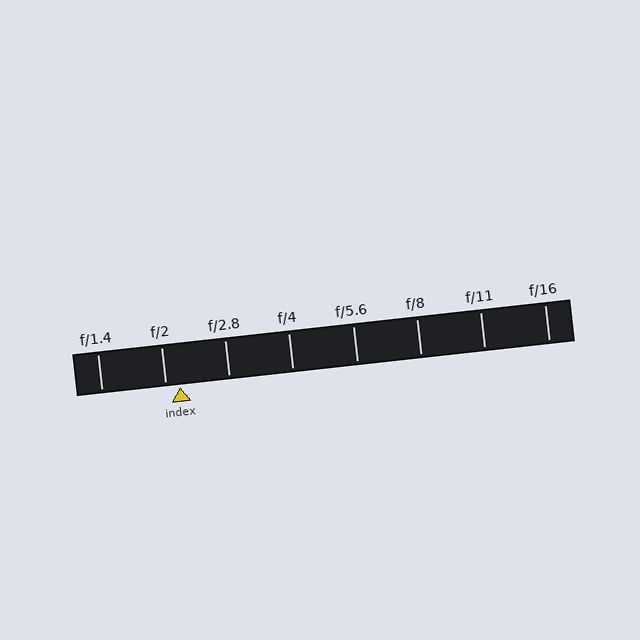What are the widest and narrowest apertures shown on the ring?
The widest aperture shown is f/1.4 and the narrowest is f/16.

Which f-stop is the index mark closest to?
The index mark is closest to f/2.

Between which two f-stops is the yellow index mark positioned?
The index mark is between f/2 and f/2.8.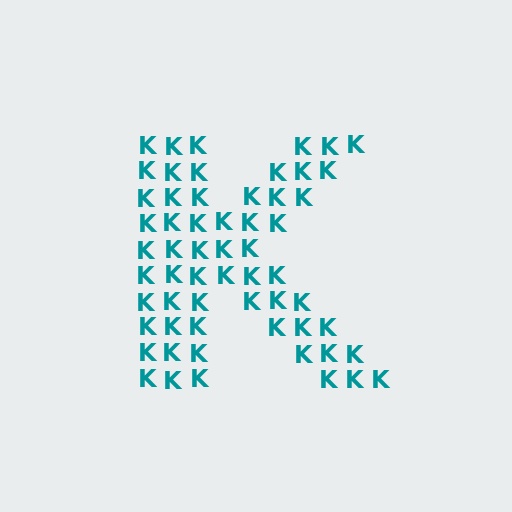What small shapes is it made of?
It is made of small letter K's.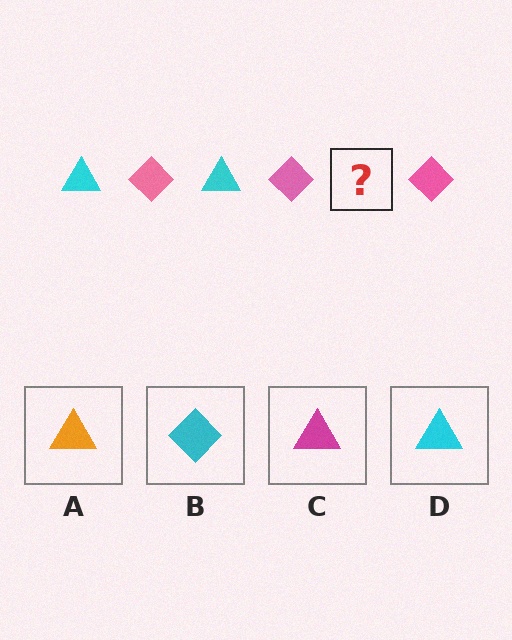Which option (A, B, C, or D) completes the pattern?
D.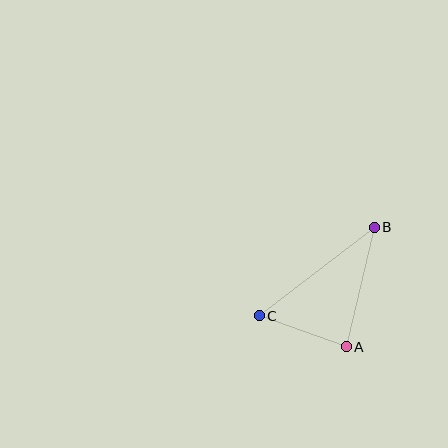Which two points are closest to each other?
Points A and C are closest to each other.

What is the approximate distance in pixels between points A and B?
The distance between A and B is approximately 122 pixels.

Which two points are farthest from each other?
Points B and C are farthest from each other.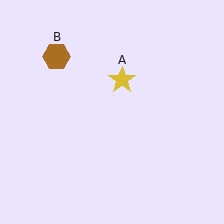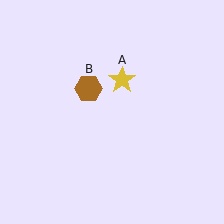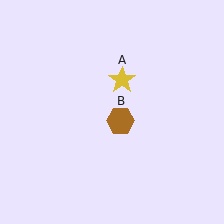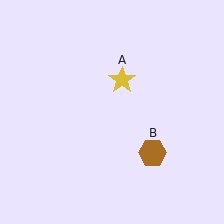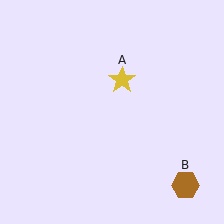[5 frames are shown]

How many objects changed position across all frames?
1 object changed position: brown hexagon (object B).